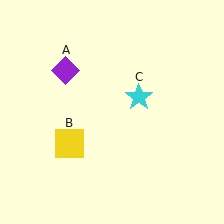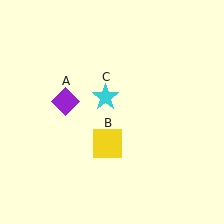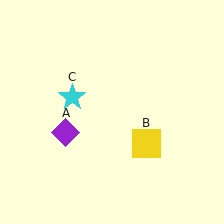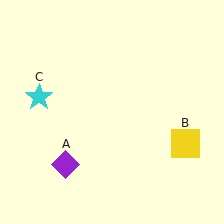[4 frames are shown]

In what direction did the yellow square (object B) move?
The yellow square (object B) moved right.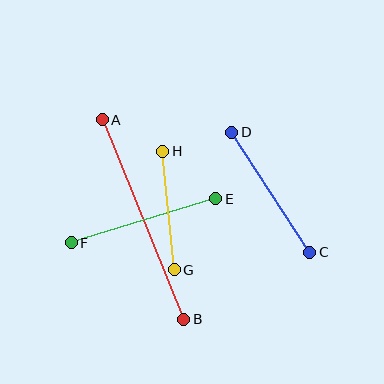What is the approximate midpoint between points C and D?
The midpoint is at approximately (271, 192) pixels.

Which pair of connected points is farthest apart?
Points A and B are farthest apart.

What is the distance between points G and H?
The distance is approximately 119 pixels.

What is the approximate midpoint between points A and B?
The midpoint is at approximately (143, 219) pixels.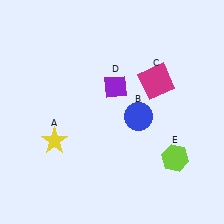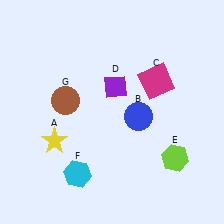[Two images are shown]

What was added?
A cyan hexagon (F), a brown circle (G) were added in Image 2.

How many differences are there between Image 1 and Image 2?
There are 2 differences between the two images.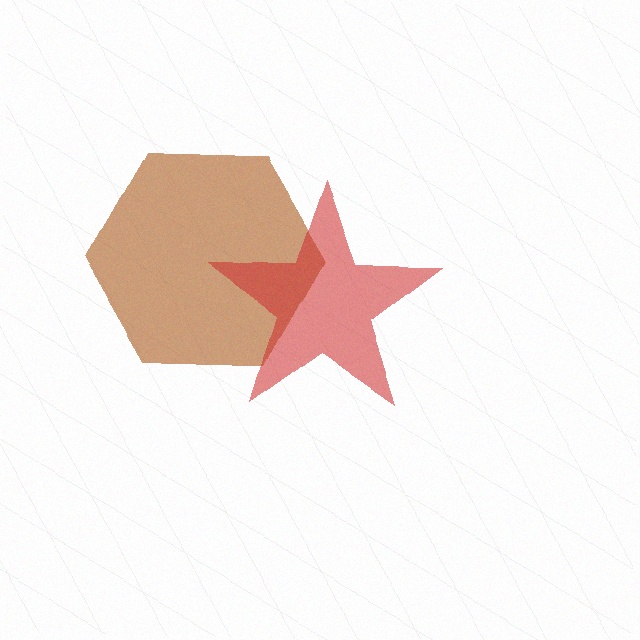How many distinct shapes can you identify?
There are 2 distinct shapes: a brown hexagon, a red star.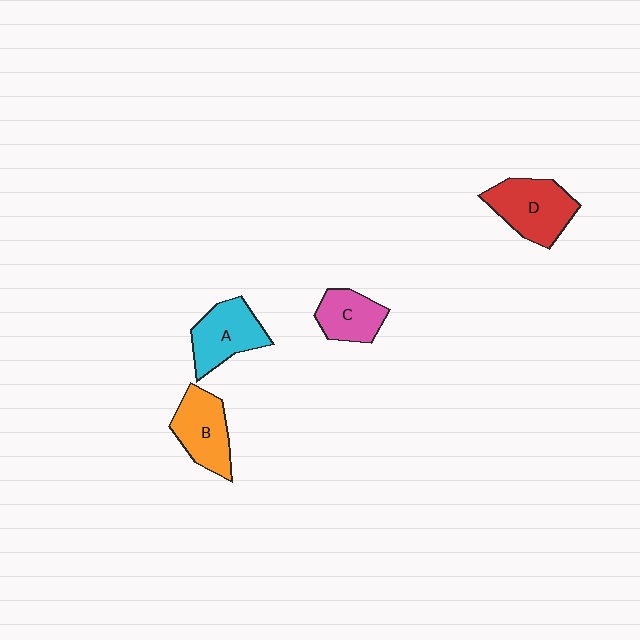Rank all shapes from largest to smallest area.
From largest to smallest: D (red), A (cyan), B (orange), C (pink).